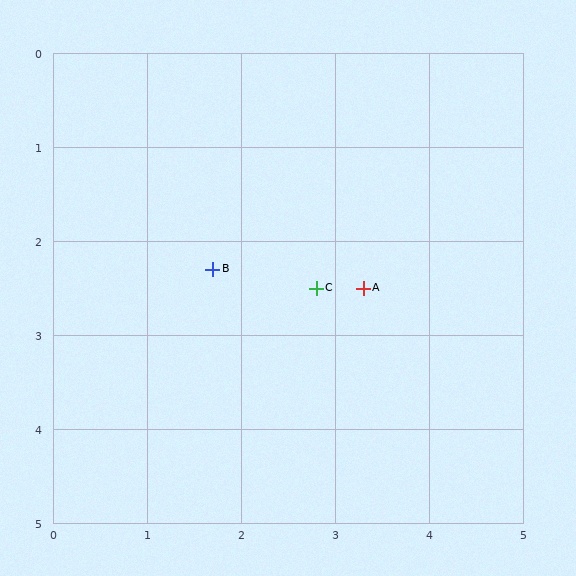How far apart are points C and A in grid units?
Points C and A are about 0.5 grid units apart.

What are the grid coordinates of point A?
Point A is at approximately (3.3, 2.5).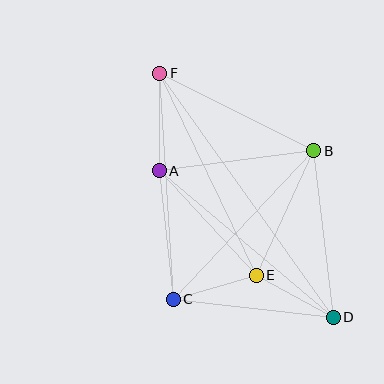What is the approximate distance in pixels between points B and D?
The distance between B and D is approximately 168 pixels.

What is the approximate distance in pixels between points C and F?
The distance between C and F is approximately 227 pixels.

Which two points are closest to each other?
Points C and E are closest to each other.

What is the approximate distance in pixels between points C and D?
The distance between C and D is approximately 161 pixels.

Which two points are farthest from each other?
Points D and F are farthest from each other.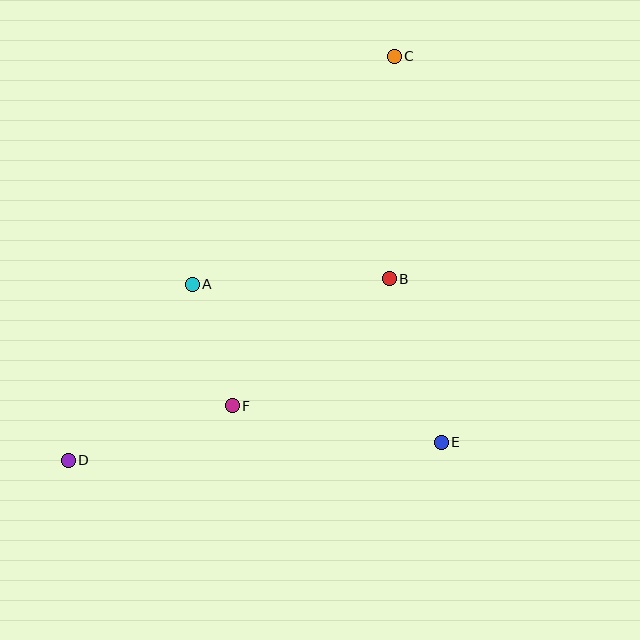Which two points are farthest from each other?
Points C and D are farthest from each other.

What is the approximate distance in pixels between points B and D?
The distance between B and D is approximately 369 pixels.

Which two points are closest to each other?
Points A and F are closest to each other.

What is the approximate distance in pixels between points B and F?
The distance between B and F is approximately 202 pixels.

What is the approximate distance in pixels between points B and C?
The distance between B and C is approximately 223 pixels.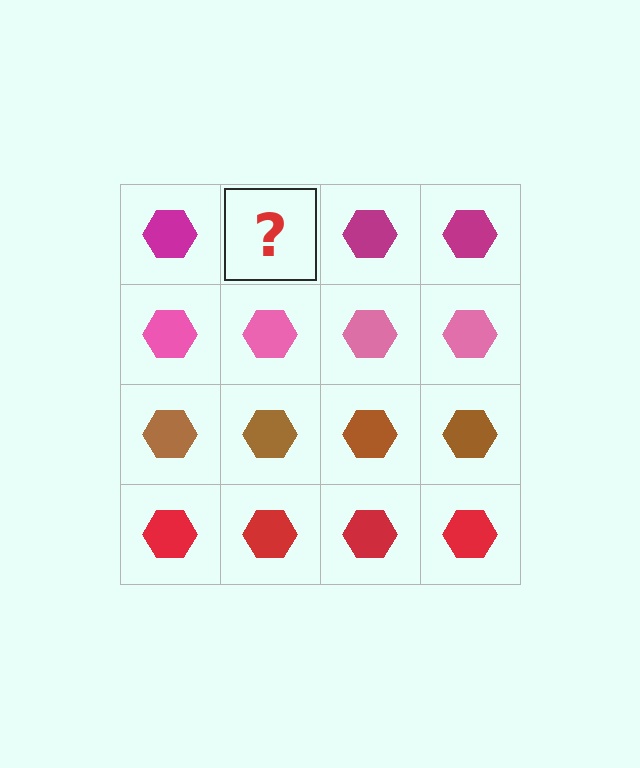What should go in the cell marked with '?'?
The missing cell should contain a magenta hexagon.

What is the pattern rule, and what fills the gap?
The rule is that each row has a consistent color. The gap should be filled with a magenta hexagon.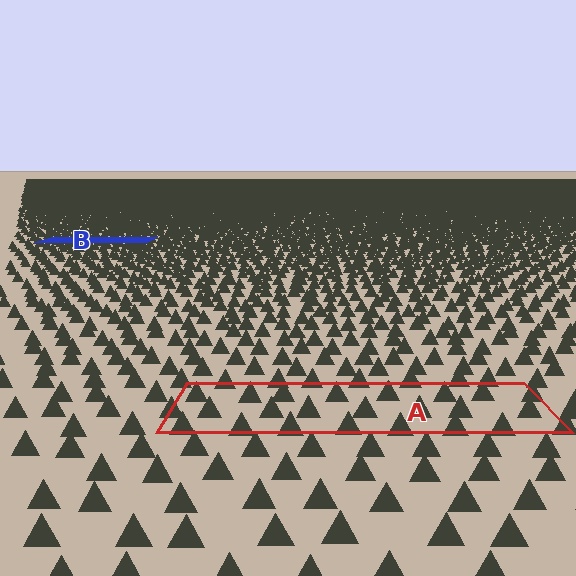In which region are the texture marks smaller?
The texture marks are smaller in region B, because it is farther away.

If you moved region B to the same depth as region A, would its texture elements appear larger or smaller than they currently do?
They would appear larger. At a closer depth, the same texture elements are projected at a bigger on-screen size.